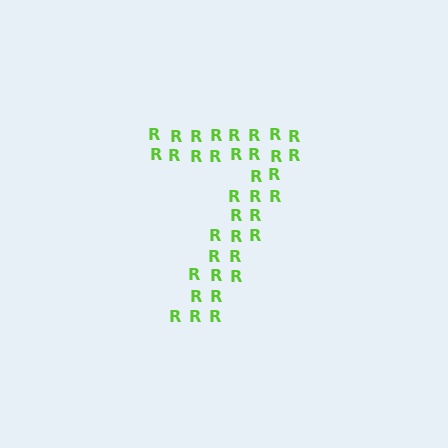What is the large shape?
The large shape is the digit 7.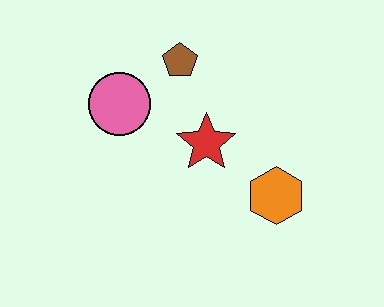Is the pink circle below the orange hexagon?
No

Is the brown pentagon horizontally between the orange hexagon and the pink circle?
Yes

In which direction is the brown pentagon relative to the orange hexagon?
The brown pentagon is above the orange hexagon.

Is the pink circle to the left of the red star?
Yes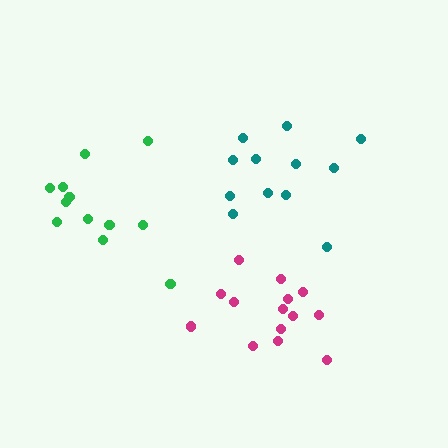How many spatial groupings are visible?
There are 3 spatial groupings.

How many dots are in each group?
Group 1: 12 dots, Group 2: 12 dots, Group 3: 14 dots (38 total).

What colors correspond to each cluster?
The clusters are colored: green, teal, magenta.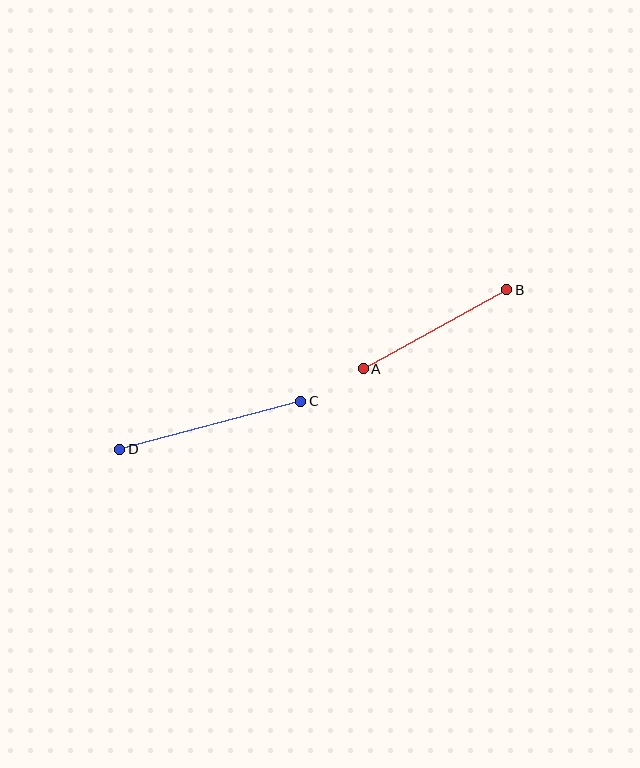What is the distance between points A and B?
The distance is approximately 164 pixels.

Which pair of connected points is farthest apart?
Points C and D are farthest apart.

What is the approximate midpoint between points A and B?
The midpoint is at approximately (435, 329) pixels.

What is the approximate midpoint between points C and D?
The midpoint is at approximately (210, 425) pixels.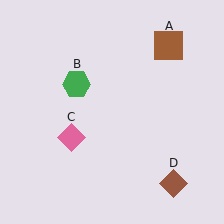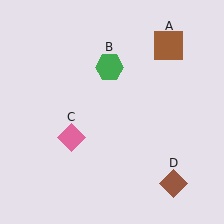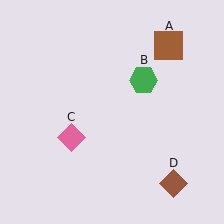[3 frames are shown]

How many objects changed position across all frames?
1 object changed position: green hexagon (object B).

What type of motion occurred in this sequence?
The green hexagon (object B) rotated clockwise around the center of the scene.